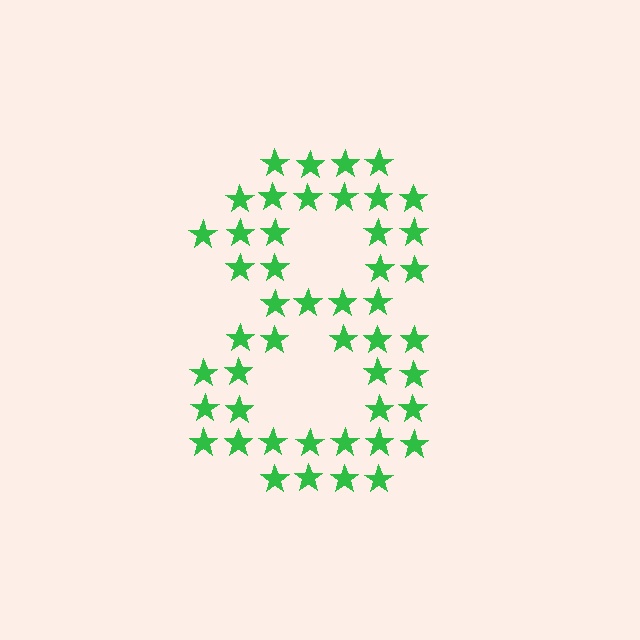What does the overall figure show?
The overall figure shows the digit 8.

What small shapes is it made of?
It is made of small stars.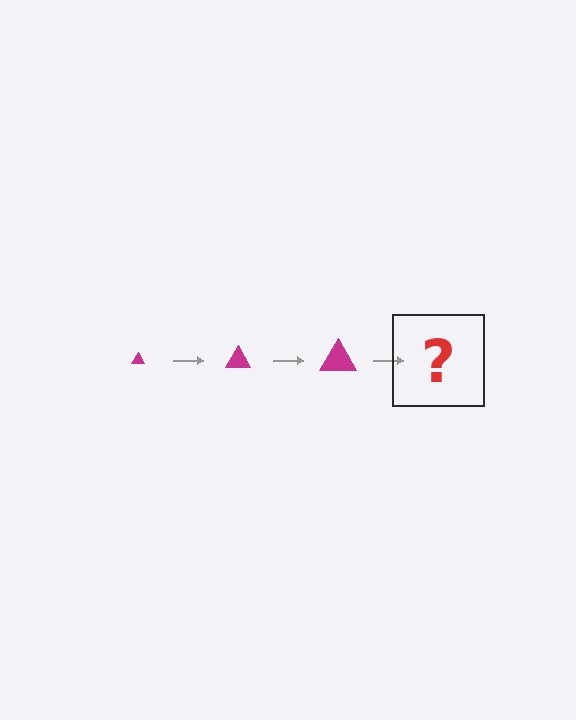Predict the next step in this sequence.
The next step is a magenta triangle, larger than the previous one.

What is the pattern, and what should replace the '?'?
The pattern is that the triangle gets progressively larger each step. The '?' should be a magenta triangle, larger than the previous one.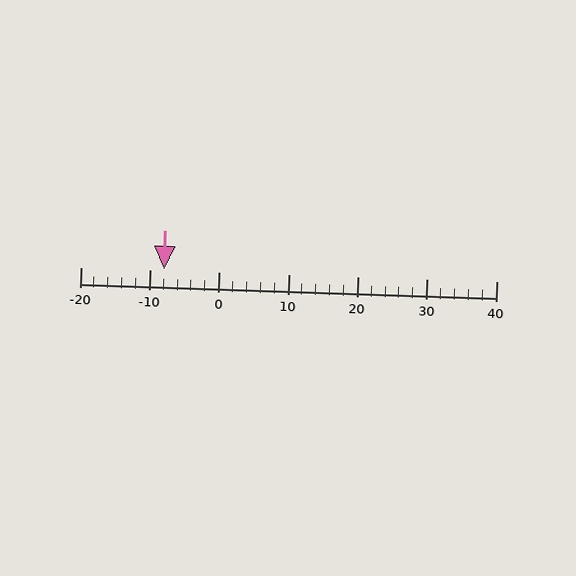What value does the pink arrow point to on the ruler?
The pink arrow points to approximately -8.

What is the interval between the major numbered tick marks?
The major tick marks are spaced 10 units apart.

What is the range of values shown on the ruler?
The ruler shows values from -20 to 40.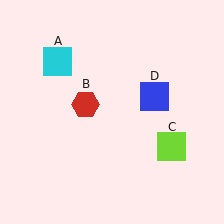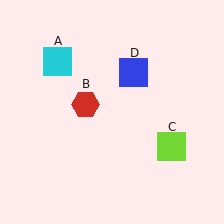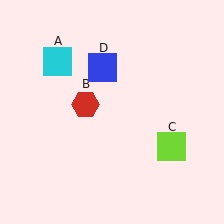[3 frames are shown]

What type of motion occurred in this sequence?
The blue square (object D) rotated counterclockwise around the center of the scene.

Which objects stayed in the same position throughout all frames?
Cyan square (object A) and red hexagon (object B) and lime square (object C) remained stationary.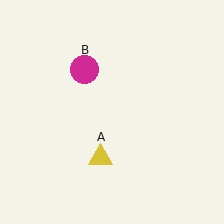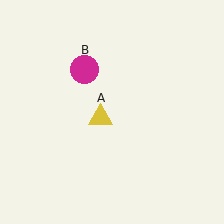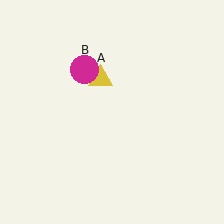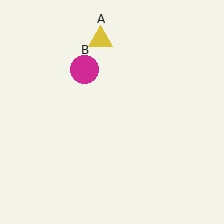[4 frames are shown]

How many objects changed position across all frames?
1 object changed position: yellow triangle (object A).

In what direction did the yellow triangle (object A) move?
The yellow triangle (object A) moved up.